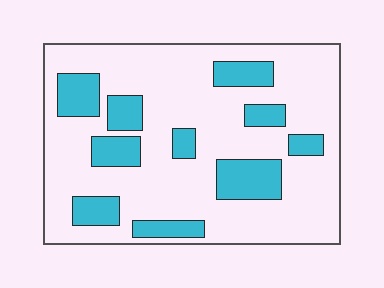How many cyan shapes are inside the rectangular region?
10.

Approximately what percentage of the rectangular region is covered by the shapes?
Approximately 25%.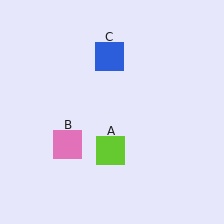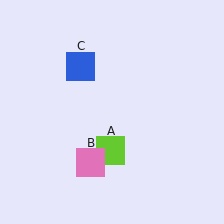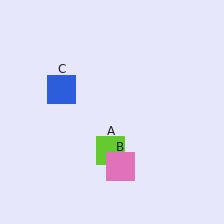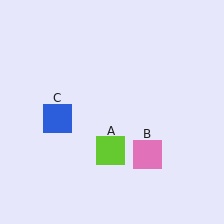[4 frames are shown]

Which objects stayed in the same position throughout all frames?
Lime square (object A) remained stationary.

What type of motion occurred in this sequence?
The pink square (object B), blue square (object C) rotated counterclockwise around the center of the scene.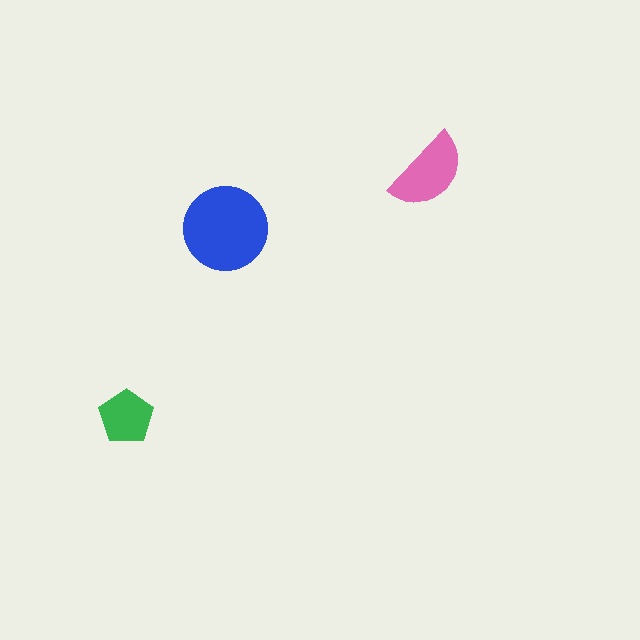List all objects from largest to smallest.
The blue circle, the pink semicircle, the green pentagon.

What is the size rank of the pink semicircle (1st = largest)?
2nd.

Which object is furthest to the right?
The pink semicircle is rightmost.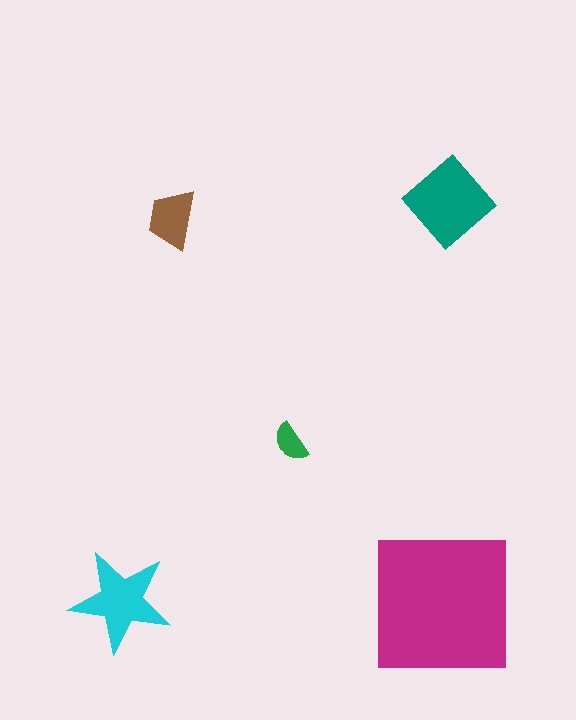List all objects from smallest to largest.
The green semicircle, the brown trapezoid, the cyan star, the teal diamond, the magenta square.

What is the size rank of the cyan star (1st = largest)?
3rd.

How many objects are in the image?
There are 5 objects in the image.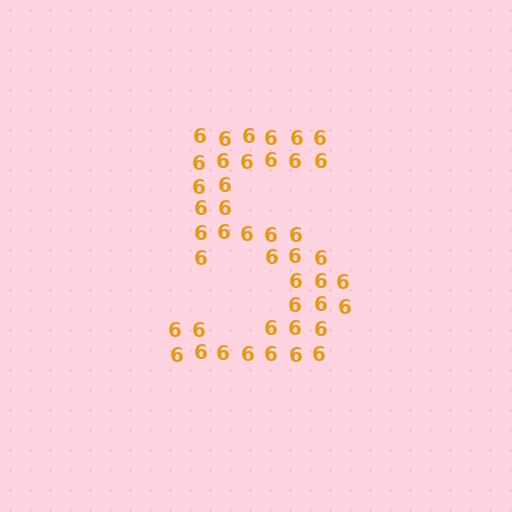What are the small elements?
The small elements are digit 6's.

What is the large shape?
The large shape is the digit 5.